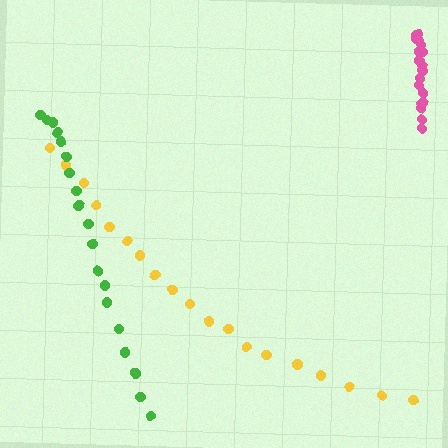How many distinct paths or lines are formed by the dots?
There are 3 distinct paths.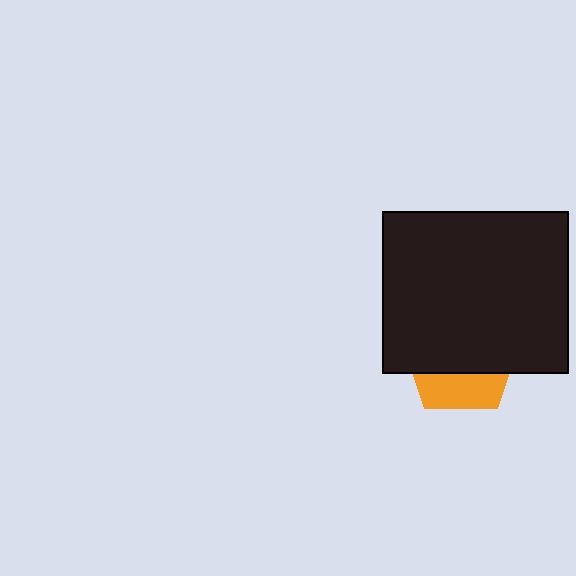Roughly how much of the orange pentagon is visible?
A small part of it is visible (roughly 32%).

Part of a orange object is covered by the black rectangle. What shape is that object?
It is a pentagon.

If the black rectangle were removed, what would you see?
You would see the complete orange pentagon.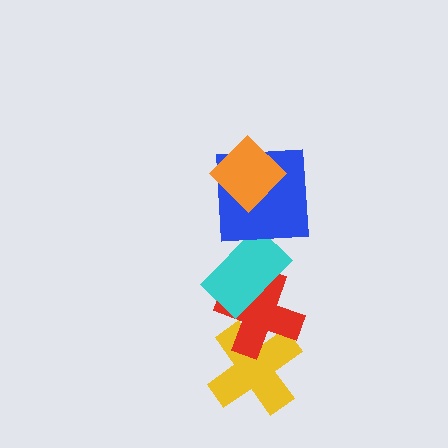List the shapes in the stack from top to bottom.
From top to bottom: the orange diamond, the blue square, the cyan rectangle, the red cross, the yellow cross.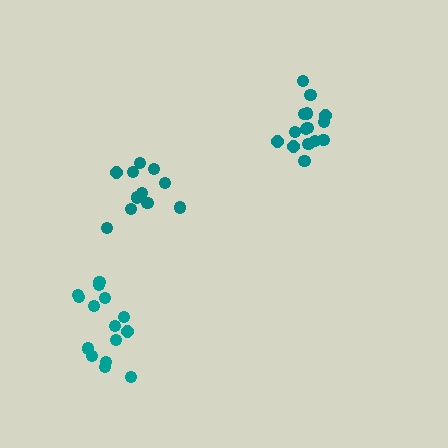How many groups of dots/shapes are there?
There are 3 groups.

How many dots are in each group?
Group 1: 11 dots, Group 2: 15 dots, Group 3: 15 dots (41 total).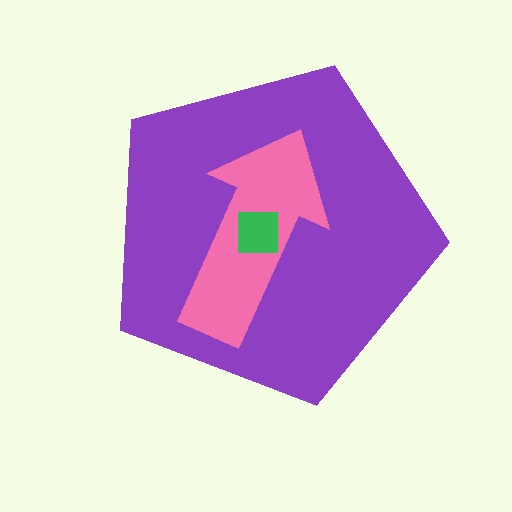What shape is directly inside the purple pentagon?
The pink arrow.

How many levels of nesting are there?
3.